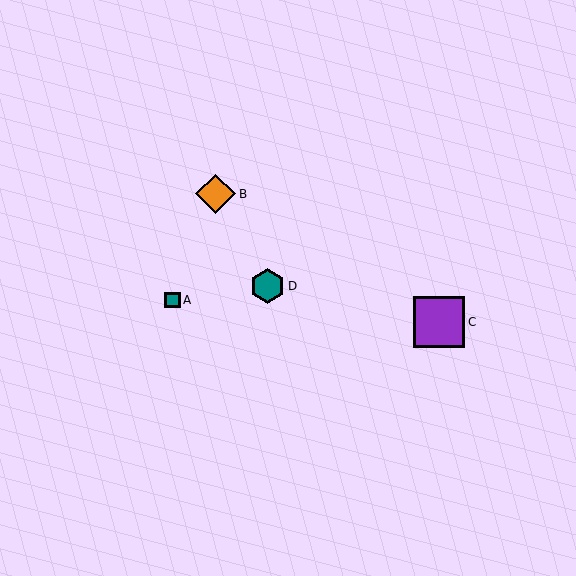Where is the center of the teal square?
The center of the teal square is at (173, 300).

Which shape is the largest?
The purple square (labeled C) is the largest.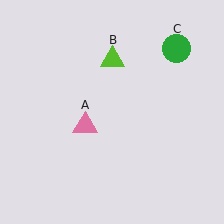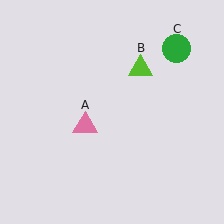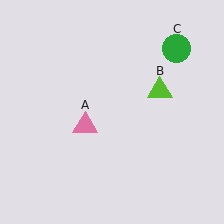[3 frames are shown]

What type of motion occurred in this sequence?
The lime triangle (object B) rotated clockwise around the center of the scene.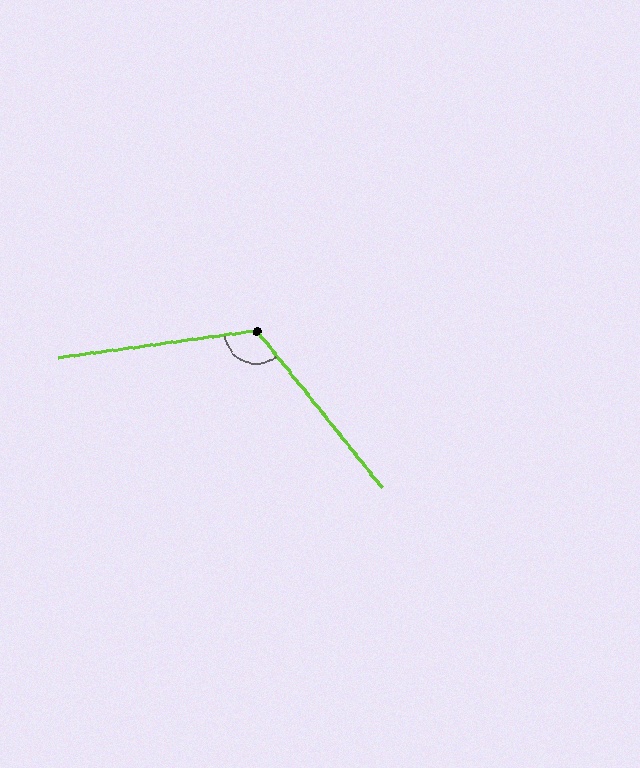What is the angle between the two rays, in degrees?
Approximately 121 degrees.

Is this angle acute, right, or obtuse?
It is obtuse.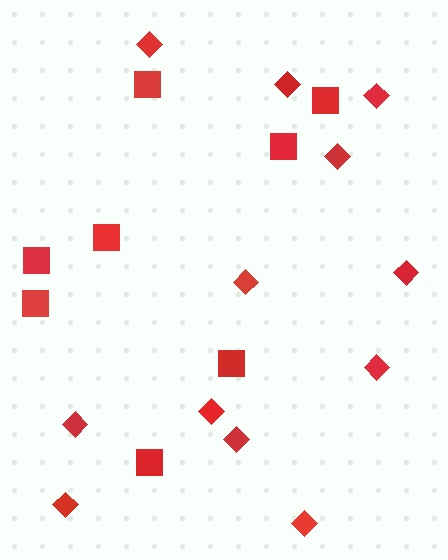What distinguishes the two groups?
There are 2 groups: one group of diamonds (12) and one group of squares (8).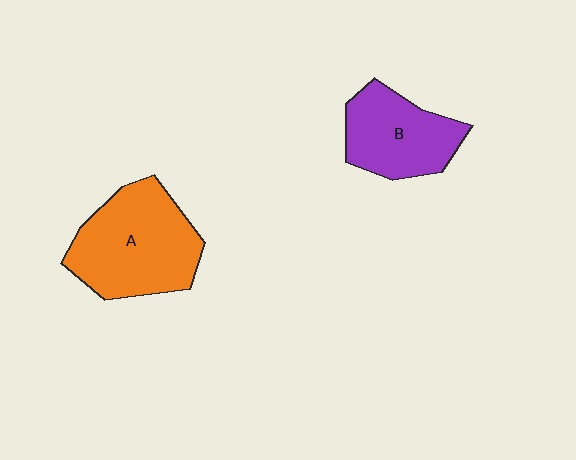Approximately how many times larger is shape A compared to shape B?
Approximately 1.4 times.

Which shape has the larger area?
Shape A (orange).